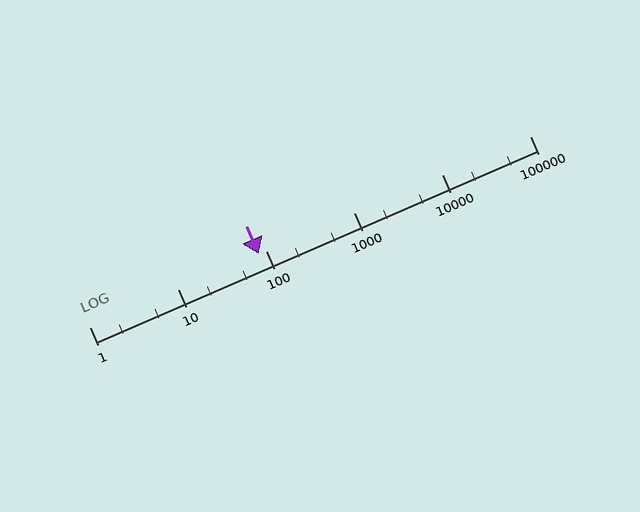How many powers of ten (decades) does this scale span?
The scale spans 5 decades, from 1 to 100000.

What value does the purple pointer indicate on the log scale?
The pointer indicates approximately 84.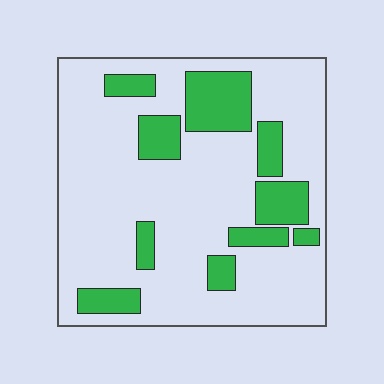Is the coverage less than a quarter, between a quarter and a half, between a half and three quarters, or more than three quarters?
Less than a quarter.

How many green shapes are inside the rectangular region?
10.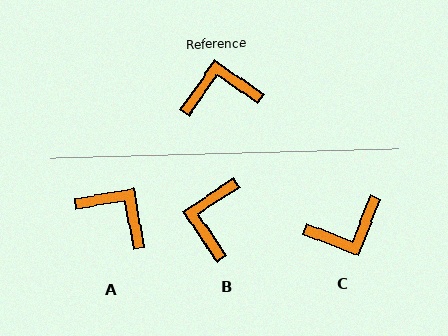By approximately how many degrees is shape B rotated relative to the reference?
Approximately 68 degrees counter-clockwise.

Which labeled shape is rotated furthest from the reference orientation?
C, about 166 degrees away.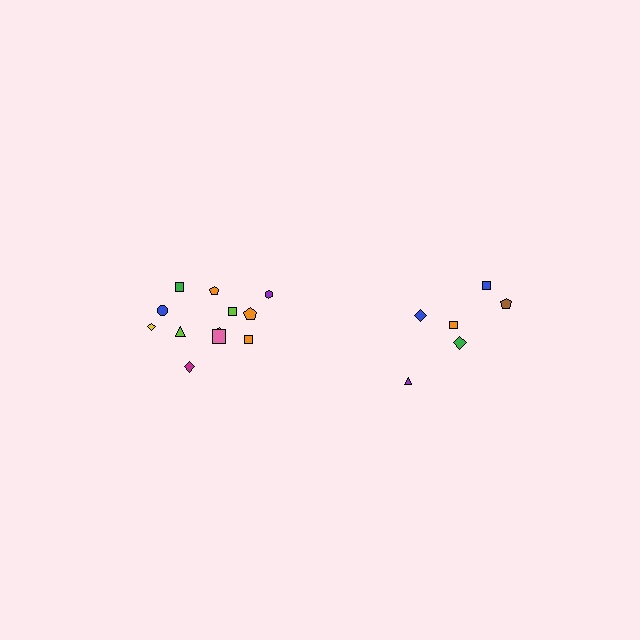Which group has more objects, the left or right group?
The left group.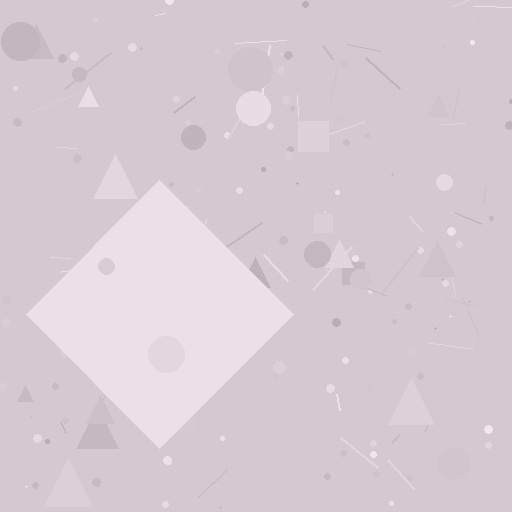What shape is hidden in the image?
A diamond is hidden in the image.